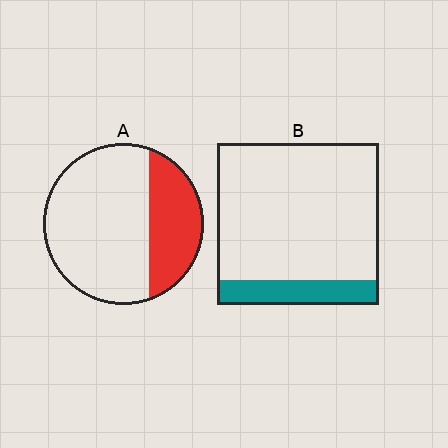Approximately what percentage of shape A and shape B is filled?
A is approximately 30% and B is approximately 15%.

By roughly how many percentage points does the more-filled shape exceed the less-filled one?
By roughly 15 percentage points (A over B).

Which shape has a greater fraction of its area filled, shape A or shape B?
Shape A.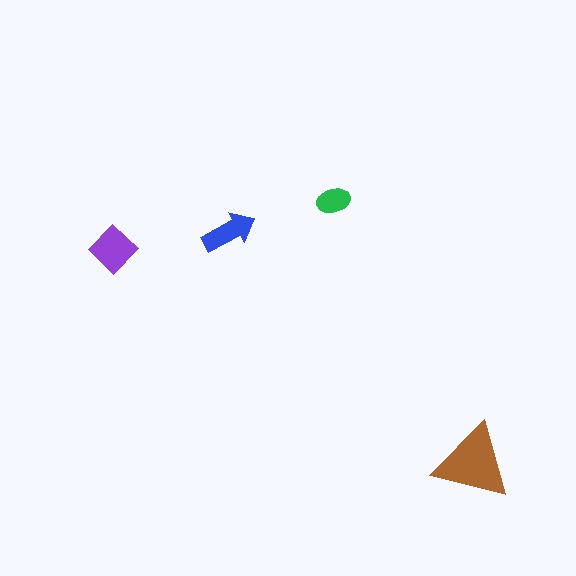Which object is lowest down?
The brown triangle is bottommost.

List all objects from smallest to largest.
The green ellipse, the blue arrow, the purple diamond, the brown triangle.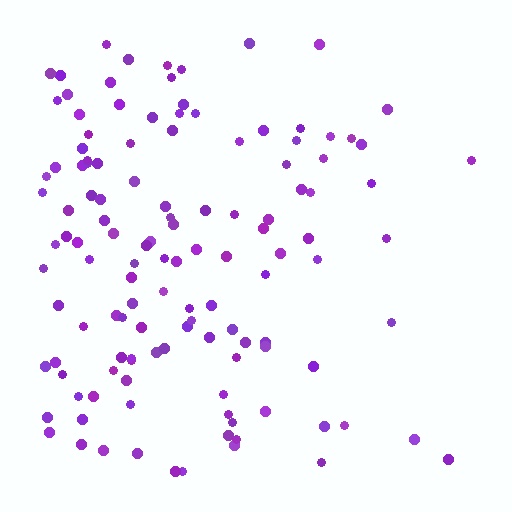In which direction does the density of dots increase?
From right to left, with the left side densest.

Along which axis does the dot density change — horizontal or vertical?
Horizontal.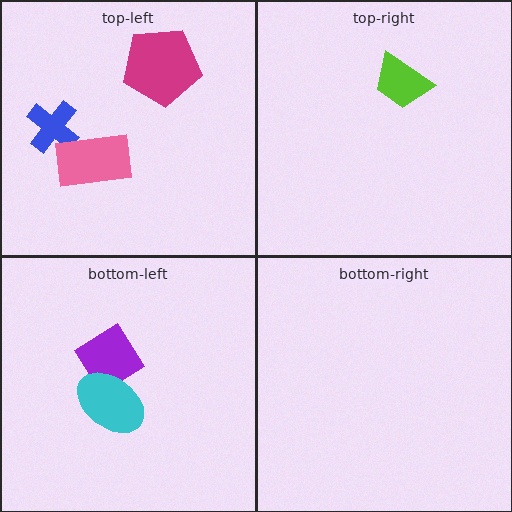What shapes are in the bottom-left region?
The purple diamond, the cyan ellipse.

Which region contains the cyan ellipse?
The bottom-left region.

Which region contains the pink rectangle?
The top-left region.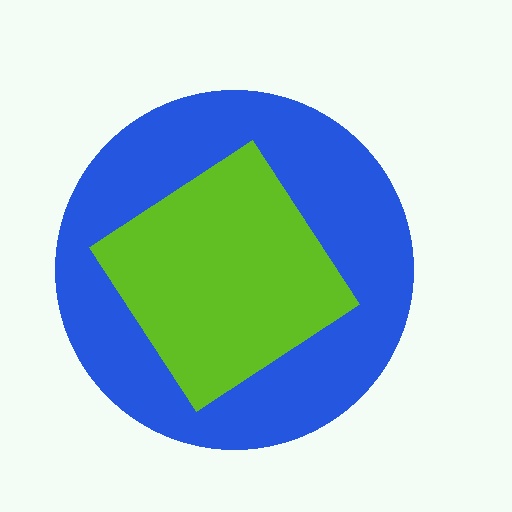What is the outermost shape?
The blue circle.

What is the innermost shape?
The lime diamond.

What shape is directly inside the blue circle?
The lime diamond.